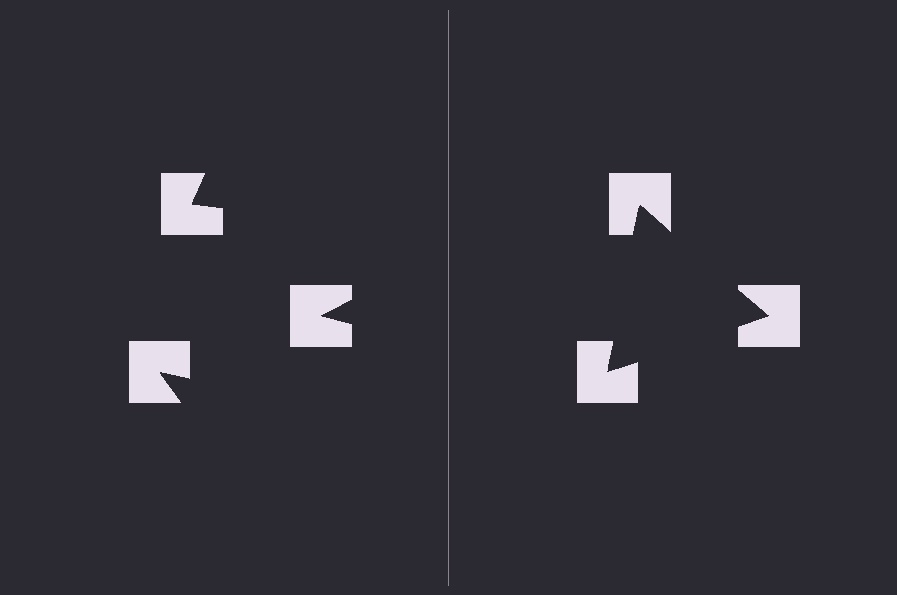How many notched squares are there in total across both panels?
6 — 3 on each side.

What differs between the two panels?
The notched squares are positioned identically on both sides; only the wedge orientations differ. On the right they align to a triangle; on the left they are misaligned.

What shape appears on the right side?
An illusory triangle.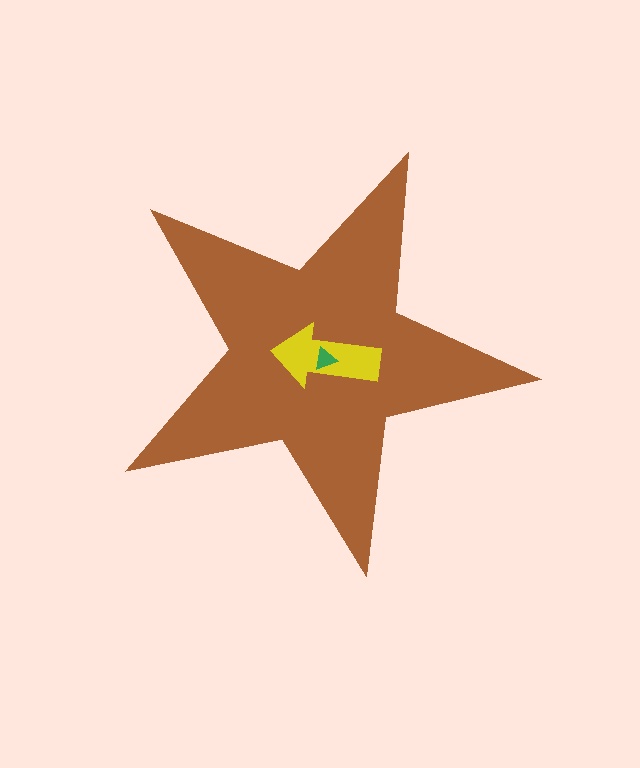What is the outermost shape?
The brown star.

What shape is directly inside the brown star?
The yellow arrow.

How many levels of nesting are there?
3.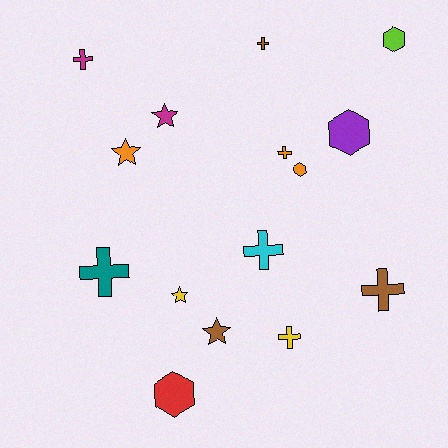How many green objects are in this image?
There are no green objects.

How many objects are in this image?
There are 15 objects.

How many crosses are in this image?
There are 7 crosses.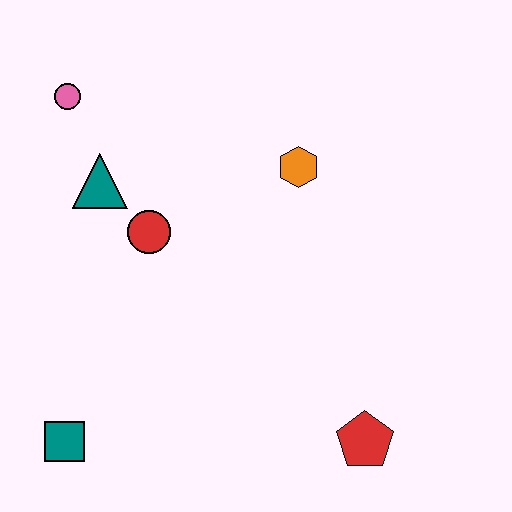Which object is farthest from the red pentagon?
The pink circle is farthest from the red pentagon.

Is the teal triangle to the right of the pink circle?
Yes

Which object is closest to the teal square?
The red circle is closest to the teal square.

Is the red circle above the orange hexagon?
No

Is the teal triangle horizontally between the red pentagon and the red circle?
No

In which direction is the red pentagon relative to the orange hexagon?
The red pentagon is below the orange hexagon.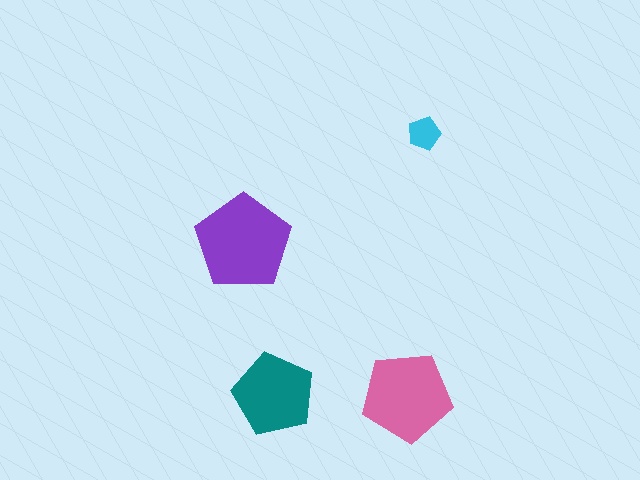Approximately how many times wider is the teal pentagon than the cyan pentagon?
About 2.5 times wider.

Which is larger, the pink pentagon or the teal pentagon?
The pink one.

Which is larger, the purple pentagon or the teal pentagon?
The purple one.